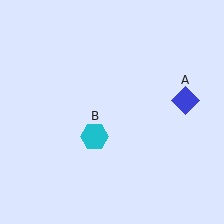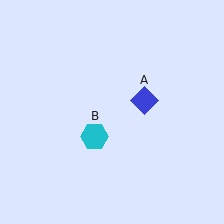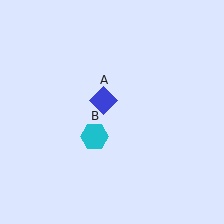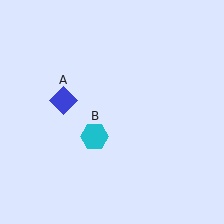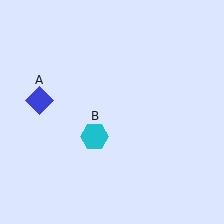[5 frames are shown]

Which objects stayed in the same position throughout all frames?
Cyan hexagon (object B) remained stationary.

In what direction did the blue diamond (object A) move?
The blue diamond (object A) moved left.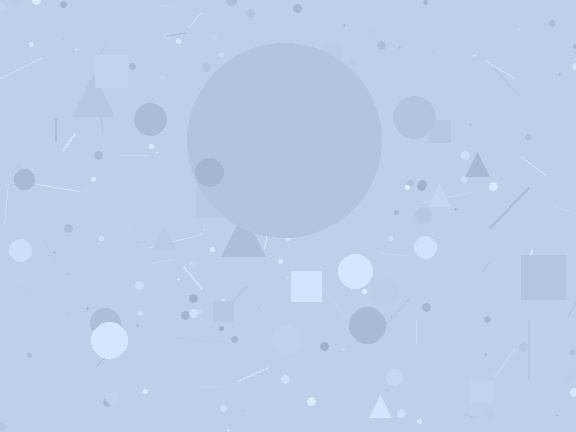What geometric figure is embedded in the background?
A circle is embedded in the background.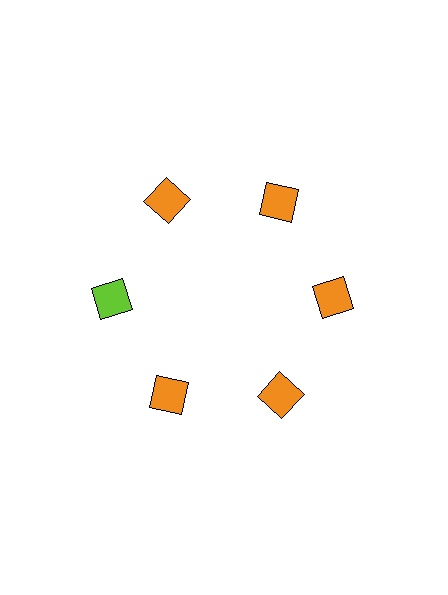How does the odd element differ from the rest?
It has a different color: lime instead of orange.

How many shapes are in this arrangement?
There are 6 shapes arranged in a ring pattern.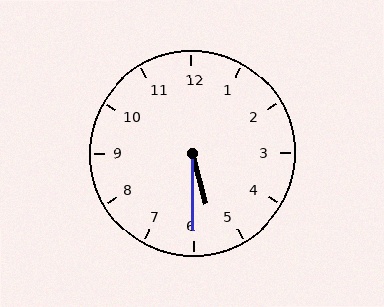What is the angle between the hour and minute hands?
Approximately 15 degrees.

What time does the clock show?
5:30.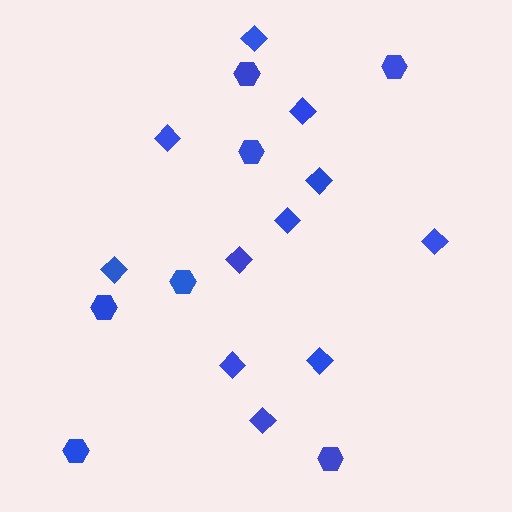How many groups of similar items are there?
There are 2 groups: one group of hexagons (7) and one group of diamonds (11).